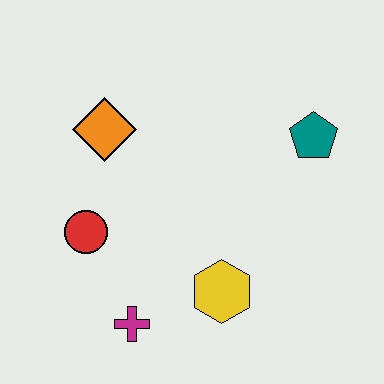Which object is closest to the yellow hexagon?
The magenta cross is closest to the yellow hexagon.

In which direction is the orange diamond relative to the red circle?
The orange diamond is above the red circle.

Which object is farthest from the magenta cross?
The teal pentagon is farthest from the magenta cross.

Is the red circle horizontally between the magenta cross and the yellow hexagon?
No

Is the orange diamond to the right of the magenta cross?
No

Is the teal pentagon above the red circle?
Yes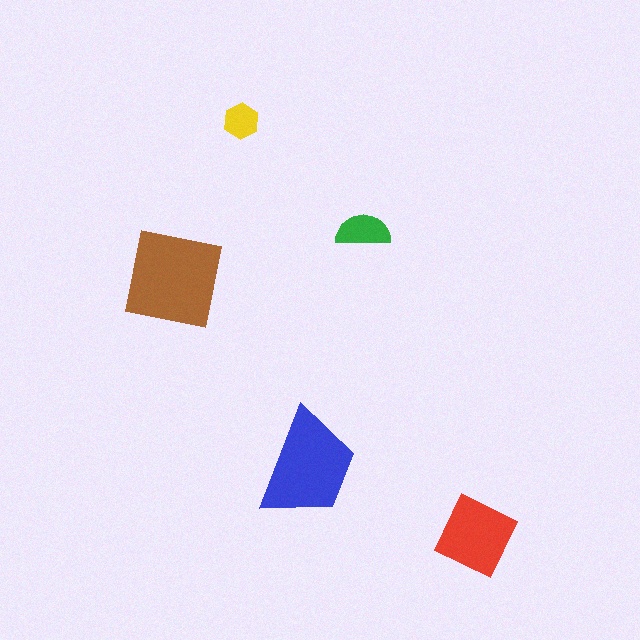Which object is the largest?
The brown square.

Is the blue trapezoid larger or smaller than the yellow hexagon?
Larger.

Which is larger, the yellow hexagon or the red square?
The red square.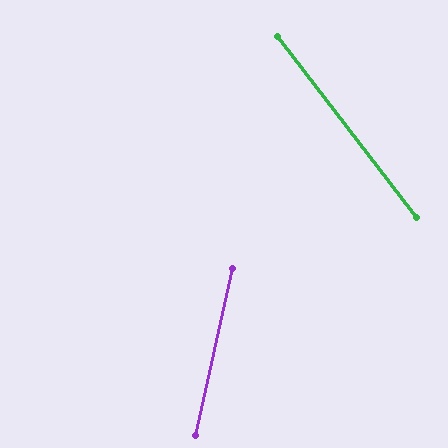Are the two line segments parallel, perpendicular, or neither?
Neither parallel nor perpendicular — they differ by about 50°.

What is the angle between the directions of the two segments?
Approximately 50 degrees.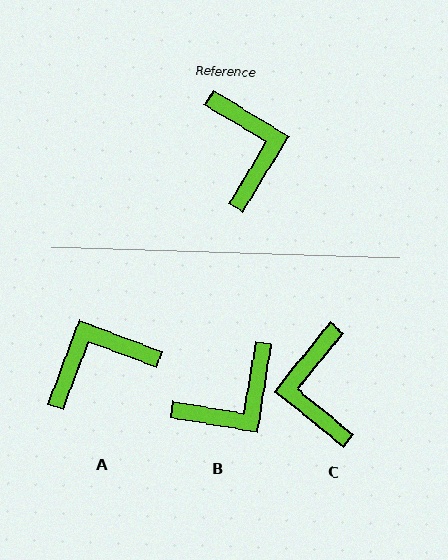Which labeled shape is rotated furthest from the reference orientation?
C, about 172 degrees away.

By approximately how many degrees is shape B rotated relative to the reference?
Approximately 68 degrees clockwise.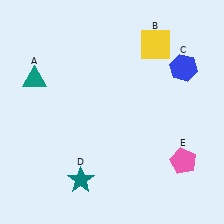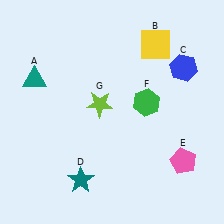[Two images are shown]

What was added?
A green hexagon (F), a lime star (G) were added in Image 2.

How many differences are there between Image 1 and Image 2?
There are 2 differences between the two images.